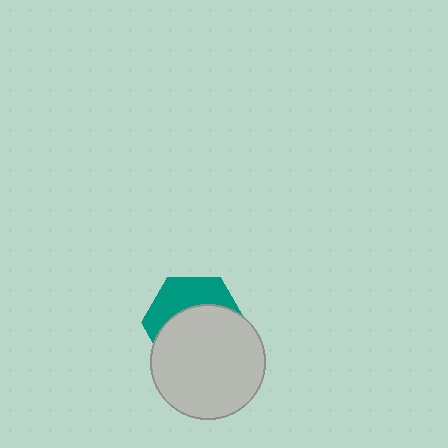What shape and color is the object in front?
The object in front is a light gray circle.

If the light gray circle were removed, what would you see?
You would see the complete teal hexagon.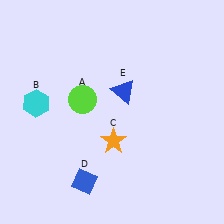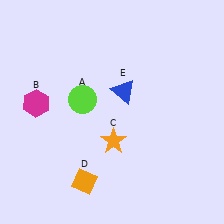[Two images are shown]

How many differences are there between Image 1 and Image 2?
There are 2 differences between the two images.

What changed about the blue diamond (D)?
In Image 1, D is blue. In Image 2, it changed to orange.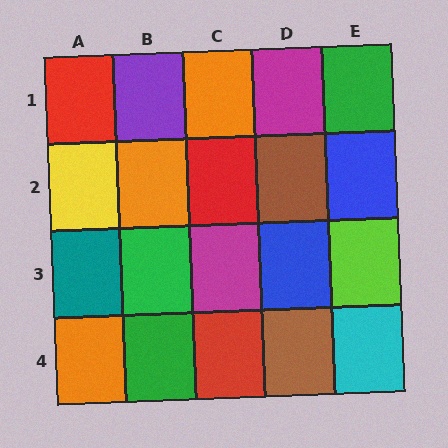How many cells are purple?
1 cell is purple.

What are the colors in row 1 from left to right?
Red, purple, orange, magenta, green.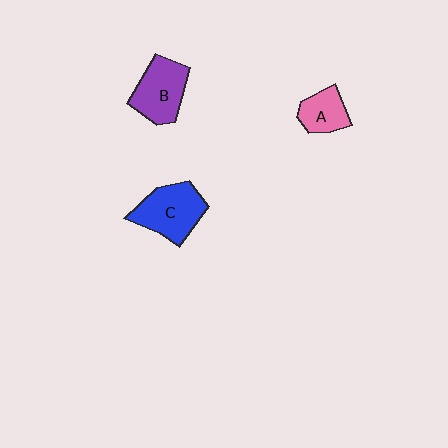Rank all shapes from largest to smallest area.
From largest to smallest: C (blue), B (purple), A (pink).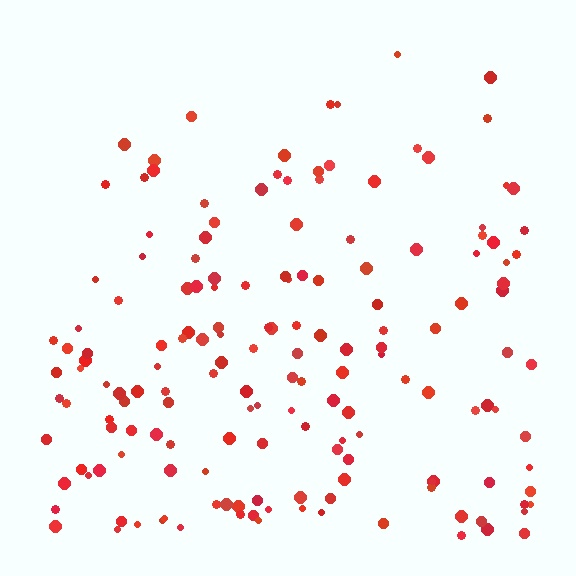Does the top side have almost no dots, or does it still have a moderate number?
Still a moderate number, just noticeably fewer than the bottom.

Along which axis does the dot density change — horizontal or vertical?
Vertical.